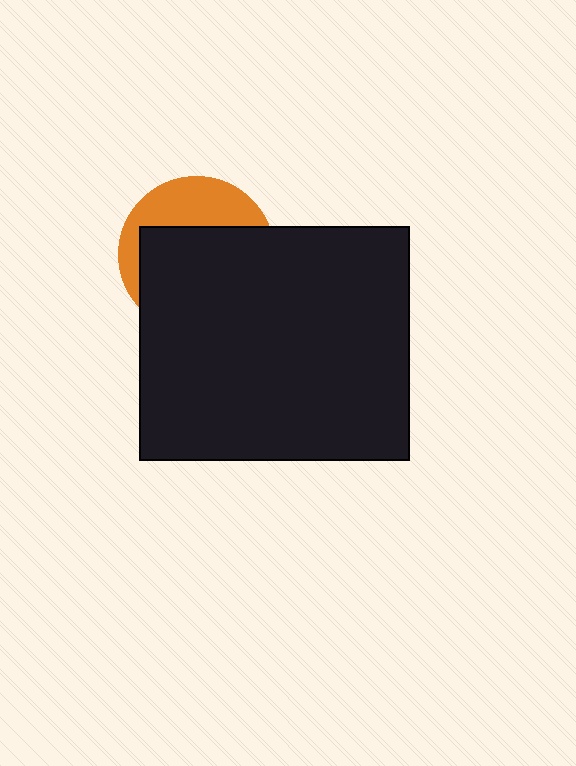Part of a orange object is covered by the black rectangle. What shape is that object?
It is a circle.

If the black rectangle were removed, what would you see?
You would see the complete orange circle.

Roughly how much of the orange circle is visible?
A small part of it is visible (roughly 34%).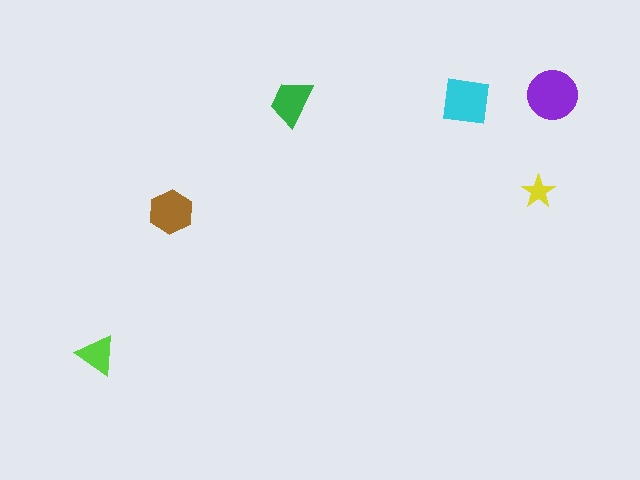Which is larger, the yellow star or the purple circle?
The purple circle.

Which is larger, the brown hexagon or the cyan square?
The cyan square.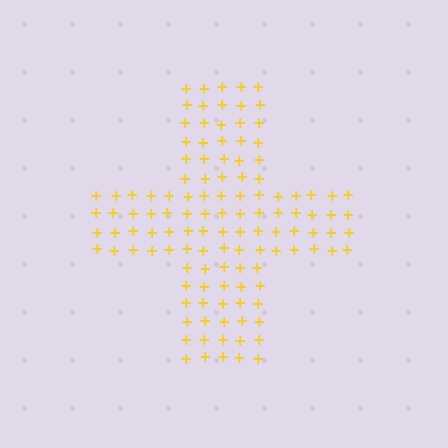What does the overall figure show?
The overall figure shows a cross.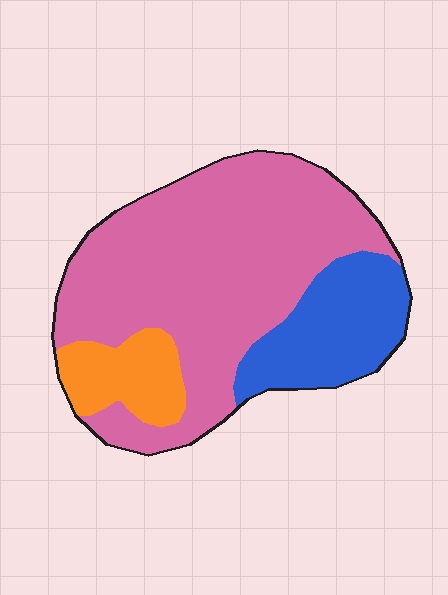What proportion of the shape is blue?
Blue covers 21% of the shape.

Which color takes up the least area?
Orange, at roughly 10%.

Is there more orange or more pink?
Pink.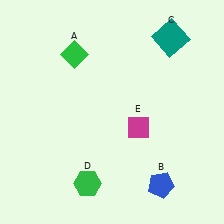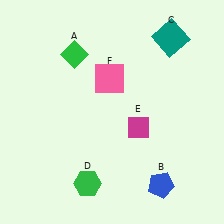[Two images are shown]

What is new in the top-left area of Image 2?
A pink square (F) was added in the top-left area of Image 2.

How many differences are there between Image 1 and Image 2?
There is 1 difference between the two images.